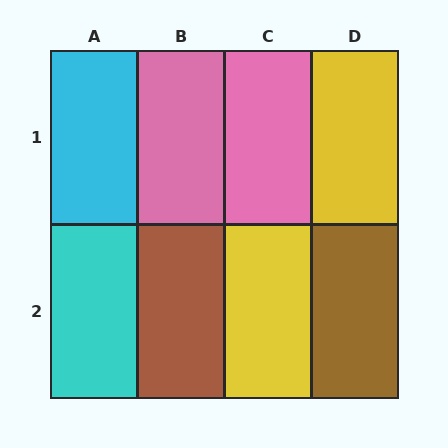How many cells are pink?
2 cells are pink.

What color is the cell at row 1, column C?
Pink.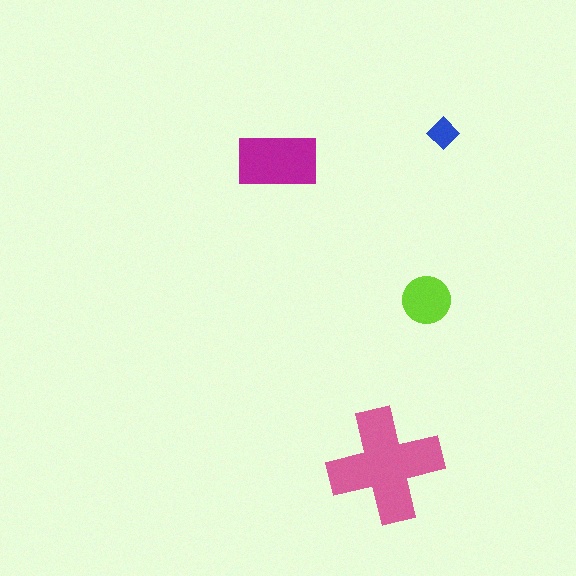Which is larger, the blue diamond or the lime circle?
The lime circle.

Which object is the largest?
The pink cross.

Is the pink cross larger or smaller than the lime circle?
Larger.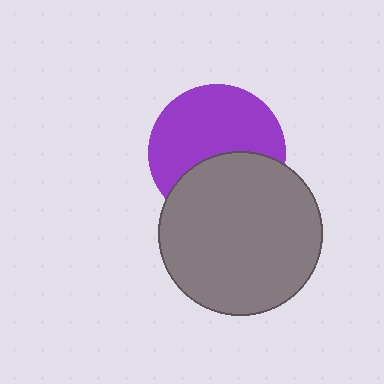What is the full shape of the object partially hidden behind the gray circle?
The partially hidden object is a purple circle.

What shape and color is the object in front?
The object in front is a gray circle.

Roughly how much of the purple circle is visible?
About half of it is visible (roughly 60%).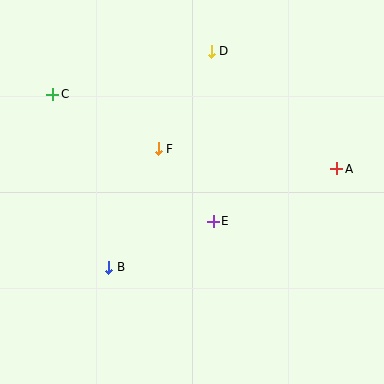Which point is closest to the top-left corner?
Point C is closest to the top-left corner.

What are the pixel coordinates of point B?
Point B is at (109, 267).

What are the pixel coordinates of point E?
Point E is at (213, 221).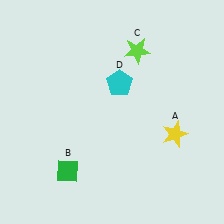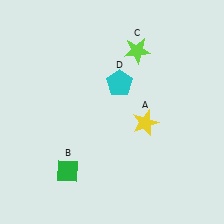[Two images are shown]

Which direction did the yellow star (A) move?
The yellow star (A) moved left.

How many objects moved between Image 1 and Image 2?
1 object moved between the two images.